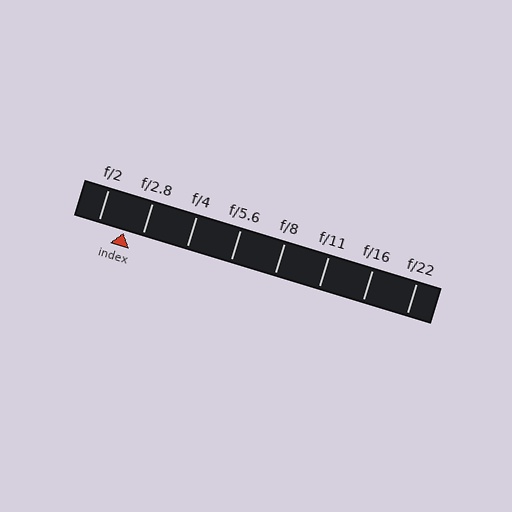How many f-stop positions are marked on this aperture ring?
There are 8 f-stop positions marked.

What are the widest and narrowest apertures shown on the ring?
The widest aperture shown is f/2 and the narrowest is f/22.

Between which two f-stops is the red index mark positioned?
The index mark is between f/2 and f/2.8.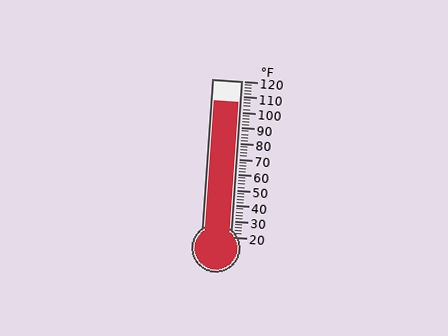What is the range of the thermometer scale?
The thermometer scale ranges from 20°F to 120°F.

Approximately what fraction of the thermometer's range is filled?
The thermometer is filled to approximately 85% of its range.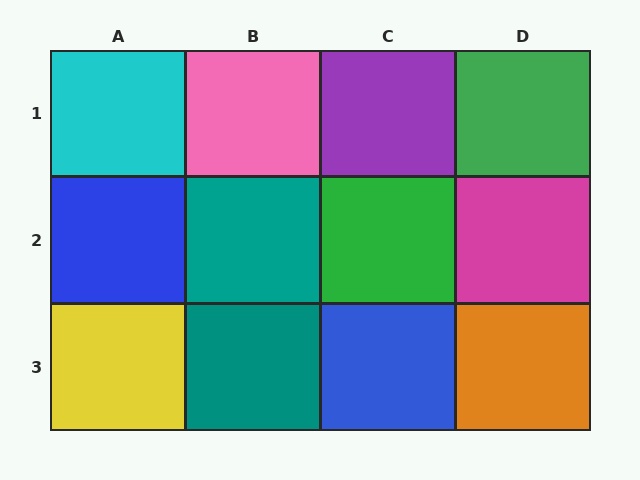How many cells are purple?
1 cell is purple.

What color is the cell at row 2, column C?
Green.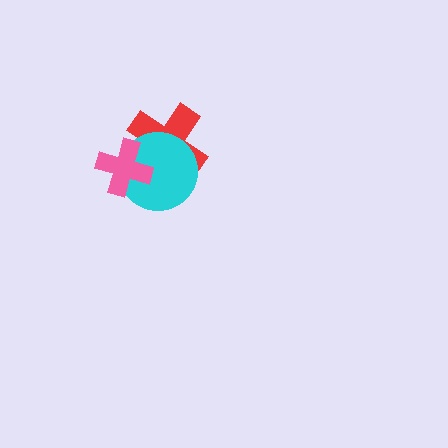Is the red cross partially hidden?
Yes, it is partially covered by another shape.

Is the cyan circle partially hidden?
Yes, it is partially covered by another shape.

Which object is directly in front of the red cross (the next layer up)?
The cyan circle is directly in front of the red cross.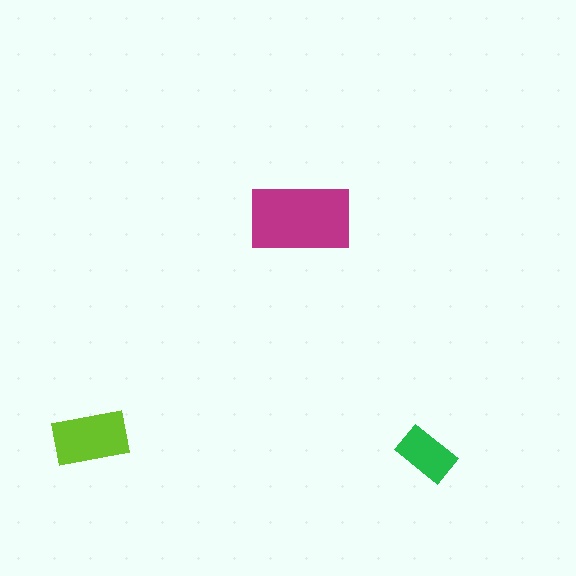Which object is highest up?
The magenta rectangle is topmost.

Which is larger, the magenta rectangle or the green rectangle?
The magenta one.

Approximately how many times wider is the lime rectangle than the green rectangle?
About 1.5 times wider.